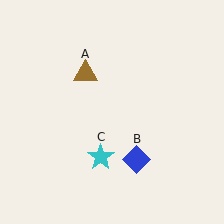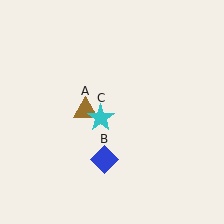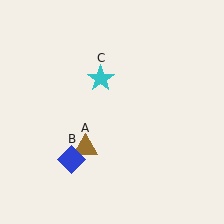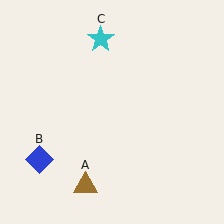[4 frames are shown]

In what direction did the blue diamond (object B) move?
The blue diamond (object B) moved left.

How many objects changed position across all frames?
3 objects changed position: brown triangle (object A), blue diamond (object B), cyan star (object C).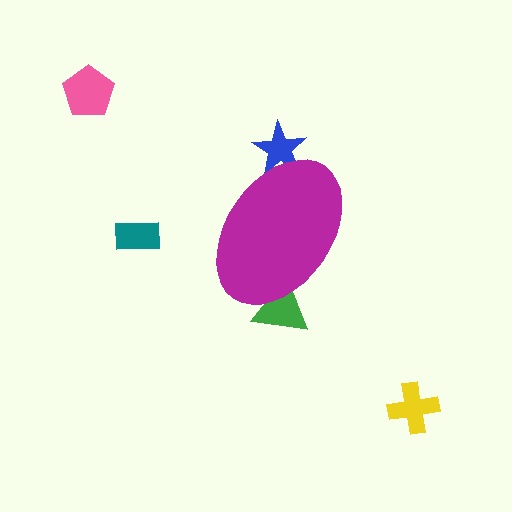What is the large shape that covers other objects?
A magenta ellipse.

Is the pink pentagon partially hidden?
No, the pink pentagon is fully visible.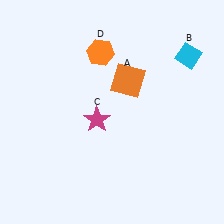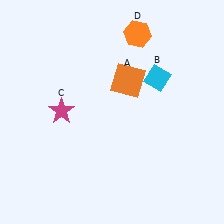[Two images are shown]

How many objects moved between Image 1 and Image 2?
3 objects moved between the two images.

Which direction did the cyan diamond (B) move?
The cyan diamond (B) moved left.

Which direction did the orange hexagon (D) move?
The orange hexagon (D) moved right.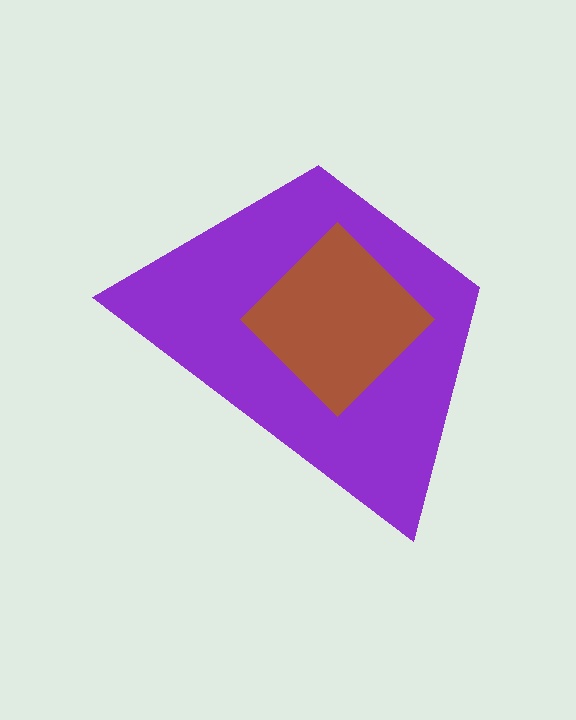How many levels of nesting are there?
2.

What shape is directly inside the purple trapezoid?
The brown diamond.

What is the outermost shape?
The purple trapezoid.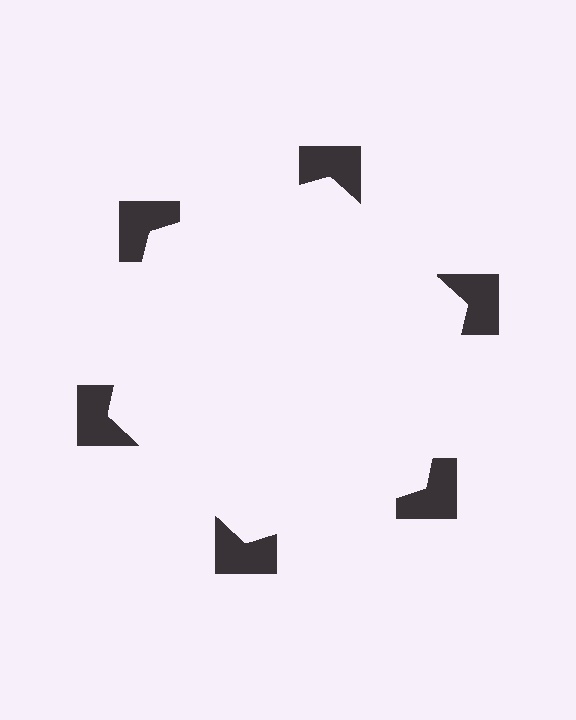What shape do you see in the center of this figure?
An illusory hexagon — its edges are inferred from the aligned wedge cuts in the notched squares, not physically drawn.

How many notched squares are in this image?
There are 6 — one at each vertex of the illusory hexagon.